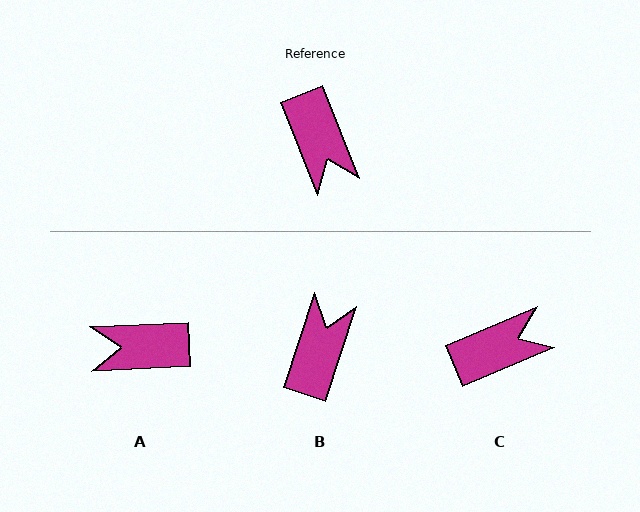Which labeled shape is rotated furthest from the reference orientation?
B, about 140 degrees away.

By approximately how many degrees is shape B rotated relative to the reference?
Approximately 140 degrees counter-clockwise.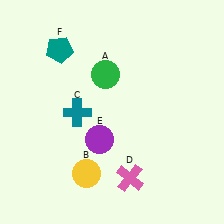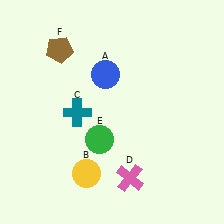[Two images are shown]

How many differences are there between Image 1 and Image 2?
There are 3 differences between the two images.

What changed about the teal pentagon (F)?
In Image 1, F is teal. In Image 2, it changed to brown.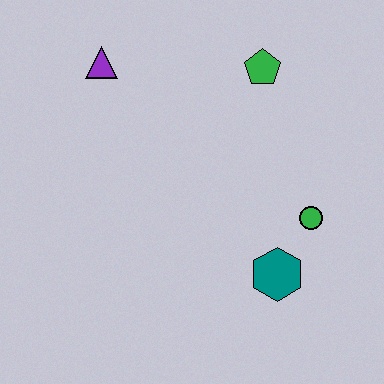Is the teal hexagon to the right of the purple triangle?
Yes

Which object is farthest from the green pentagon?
The teal hexagon is farthest from the green pentagon.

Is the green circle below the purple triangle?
Yes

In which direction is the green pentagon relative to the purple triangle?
The green pentagon is to the right of the purple triangle.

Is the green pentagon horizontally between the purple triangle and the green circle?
Yes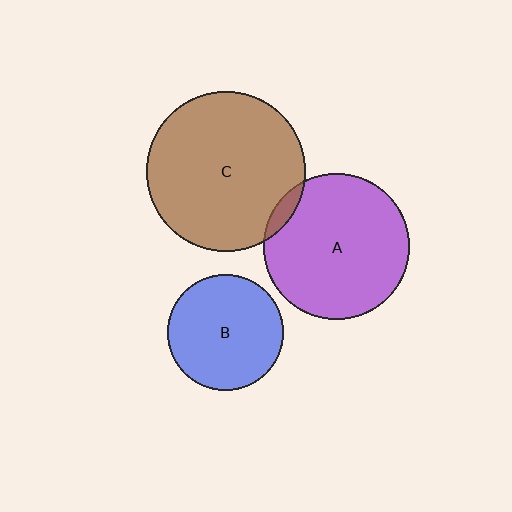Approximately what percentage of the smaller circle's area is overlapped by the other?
Approximately 5%.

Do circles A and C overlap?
Yes.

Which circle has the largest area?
Circle C (brown).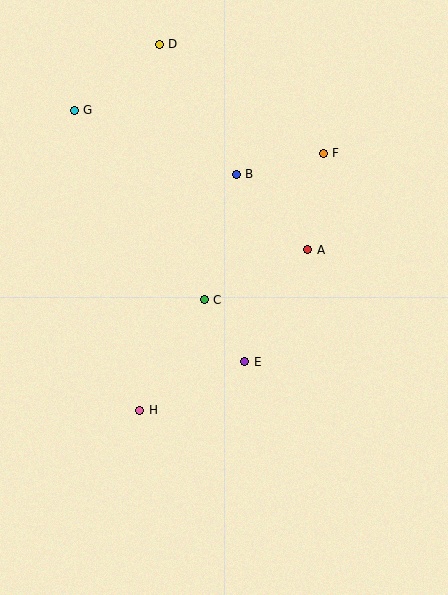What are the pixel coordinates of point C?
Point C is at (204, 300).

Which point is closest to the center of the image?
Point C at (204, 300) is closest to the center.